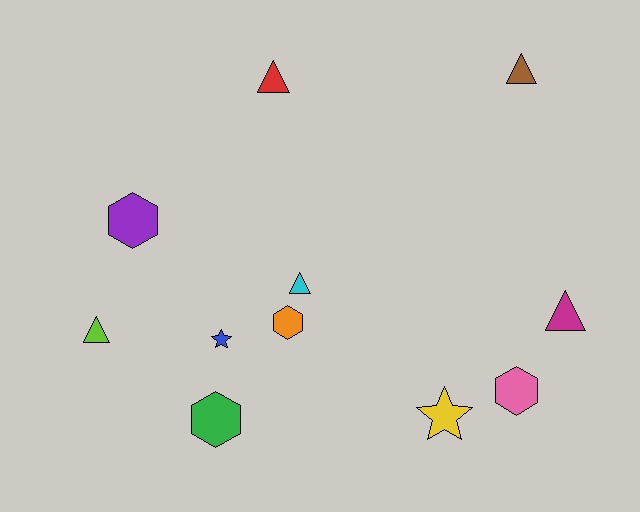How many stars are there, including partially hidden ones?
There are 2 stars.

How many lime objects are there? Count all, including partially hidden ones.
There is 1 lime object.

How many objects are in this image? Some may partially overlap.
There are 11 objects.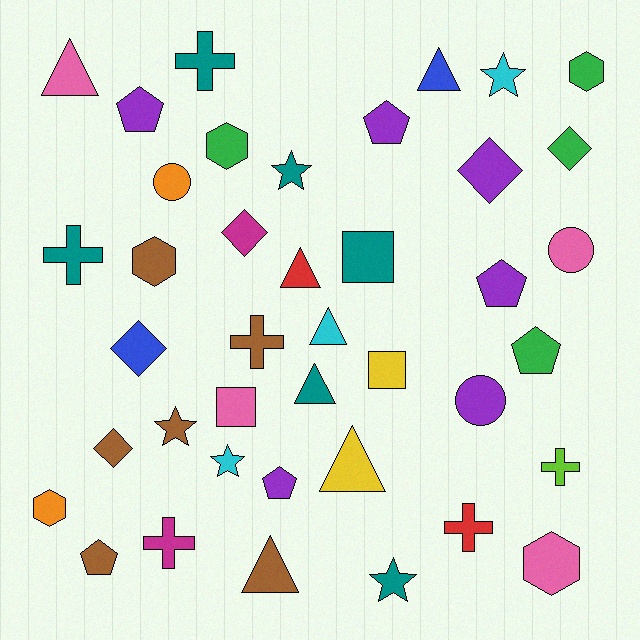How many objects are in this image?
There are 40 objects.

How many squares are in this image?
There are 3 squares.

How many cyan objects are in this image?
There are 3 cyan objects.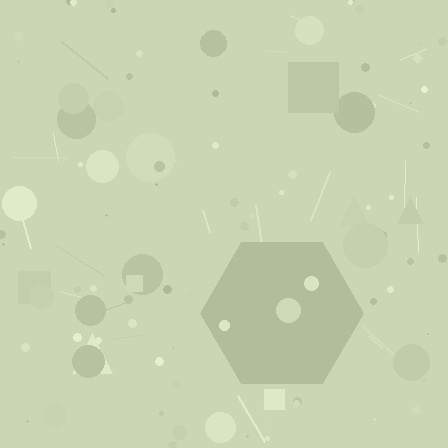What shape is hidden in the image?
A hexagon is hidden in the image.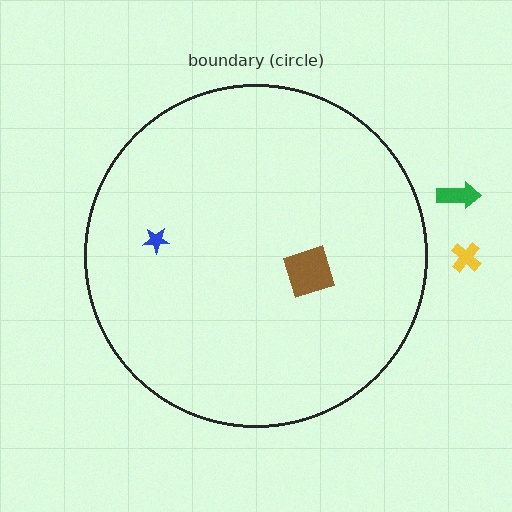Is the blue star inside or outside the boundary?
Inside.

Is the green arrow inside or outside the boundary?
Outside.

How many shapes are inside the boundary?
2 inside, 2 outside.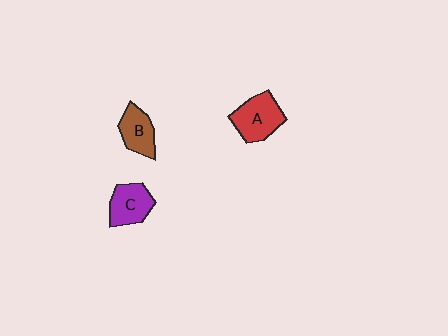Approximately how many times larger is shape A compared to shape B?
Approximately 1.3 times.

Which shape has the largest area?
Shape A (red).